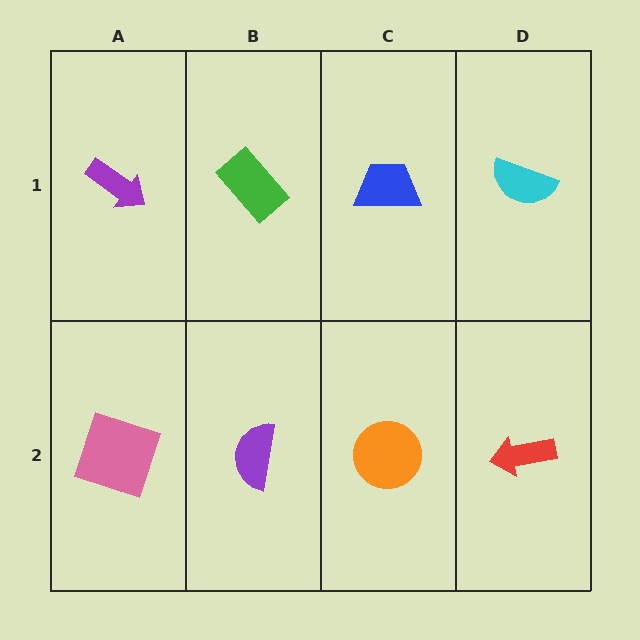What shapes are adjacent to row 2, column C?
A blue trapezoid (row 1, column C), a purple semicircle (row 2, column B), a red arrow (row 2, column D).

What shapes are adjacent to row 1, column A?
A pink square (row 2, column A), a green rectangle (row 1, column B).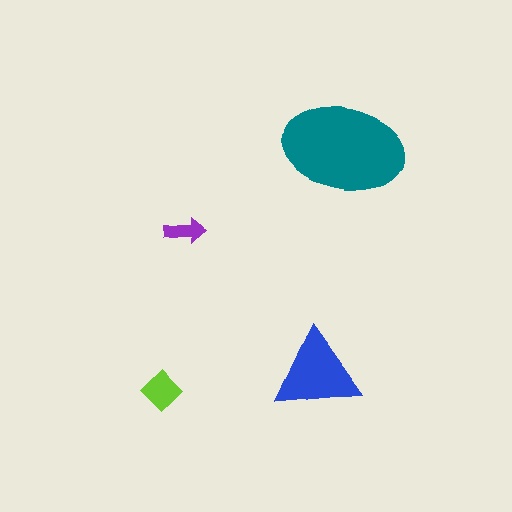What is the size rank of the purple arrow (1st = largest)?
4th.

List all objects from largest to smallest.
The teal ellipse, the blue triangle, the lime diamond, the purple arrow.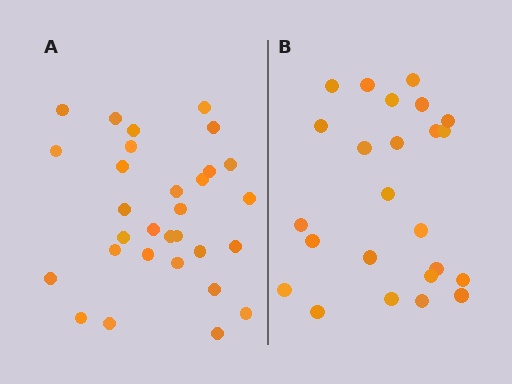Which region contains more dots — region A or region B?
Region A (the left region) has more dots.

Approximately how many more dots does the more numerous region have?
Region A has about 6 more dots than region B.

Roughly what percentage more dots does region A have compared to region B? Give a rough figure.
About 25% more.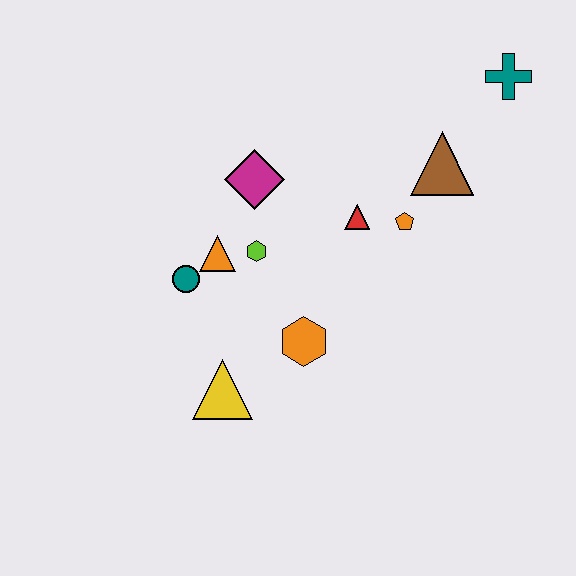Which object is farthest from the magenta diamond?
The teal cross is farthest from the magenta diamond.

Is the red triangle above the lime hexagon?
Yes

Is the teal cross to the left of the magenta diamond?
No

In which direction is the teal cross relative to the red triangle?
The teal cross is to the right of the red triangle.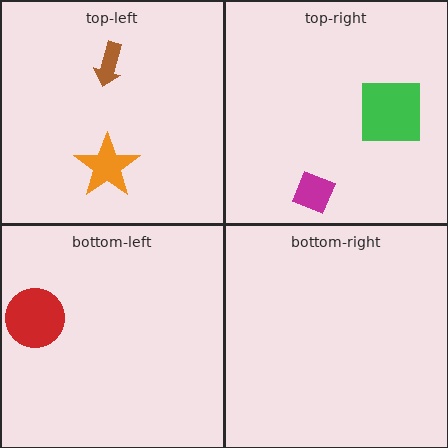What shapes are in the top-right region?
The green square, the magenta diamond.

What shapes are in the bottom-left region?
The red circle.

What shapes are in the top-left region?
The brown arrow, the orange star.